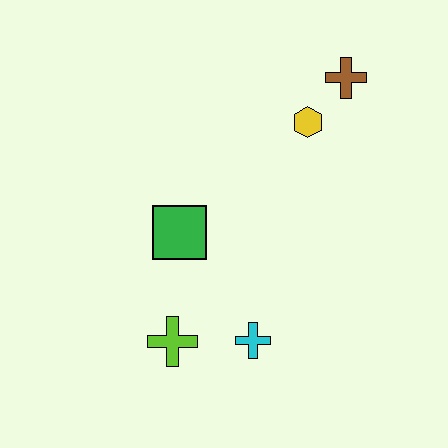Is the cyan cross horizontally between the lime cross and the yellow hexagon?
Yes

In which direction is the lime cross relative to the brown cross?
The lime cross is below the brown cross.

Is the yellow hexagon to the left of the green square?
No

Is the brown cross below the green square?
No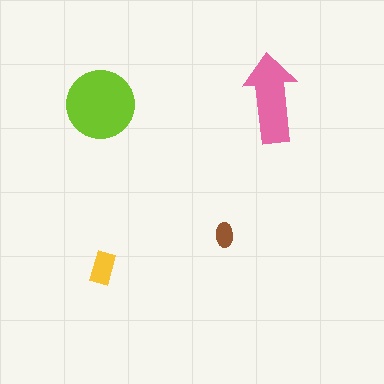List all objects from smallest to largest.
The brown ellipse, the yellow rectangle, the pink arrow, the lime circle.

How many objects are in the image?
There are 4 objects in the image.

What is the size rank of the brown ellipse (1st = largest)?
4th.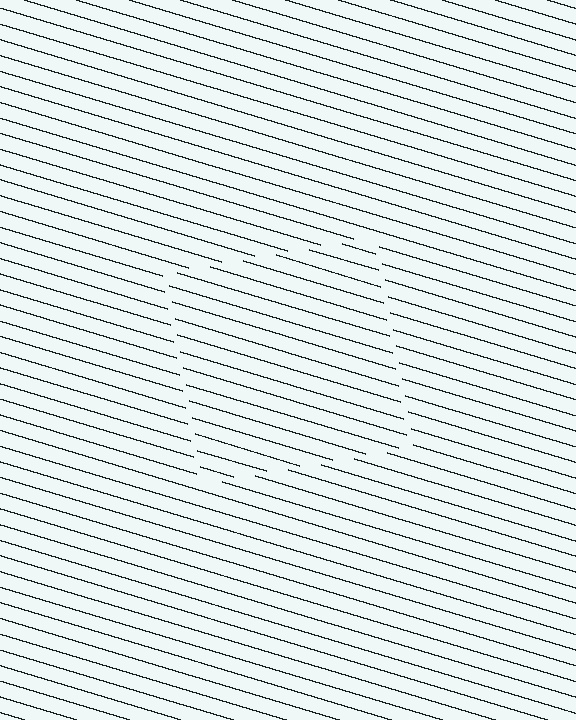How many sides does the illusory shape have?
4 sides — the line-ends trace a square.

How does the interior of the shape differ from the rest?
The interior of the shape contains the same grating, shifted by half a period — the contour is defined by the phase discontinuity where line-ends from the inner and outer gratings abut.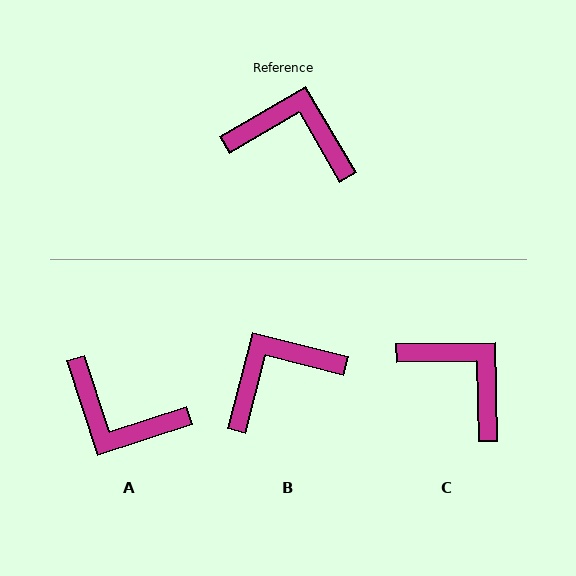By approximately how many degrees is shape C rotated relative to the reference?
Approximately 29 degrees clockwise.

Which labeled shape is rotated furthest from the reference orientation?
A, about 168 degrees away.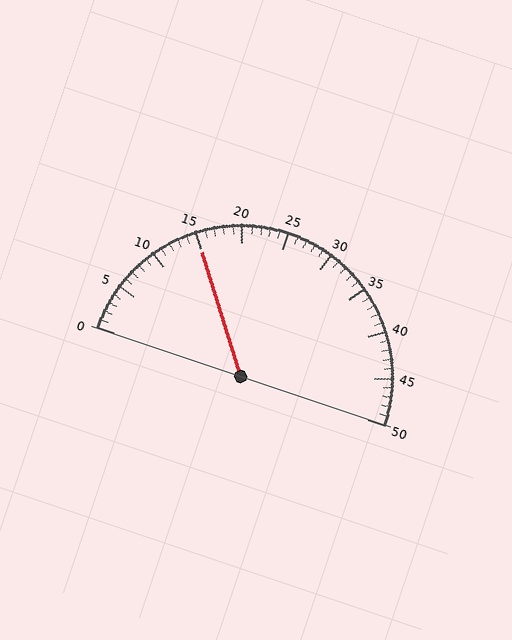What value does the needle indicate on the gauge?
The needle indicates approximately 15.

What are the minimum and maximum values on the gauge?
The gauge ranges from 0 to 50.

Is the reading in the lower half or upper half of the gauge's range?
The reading is in the lower half of the range (0 to 50).